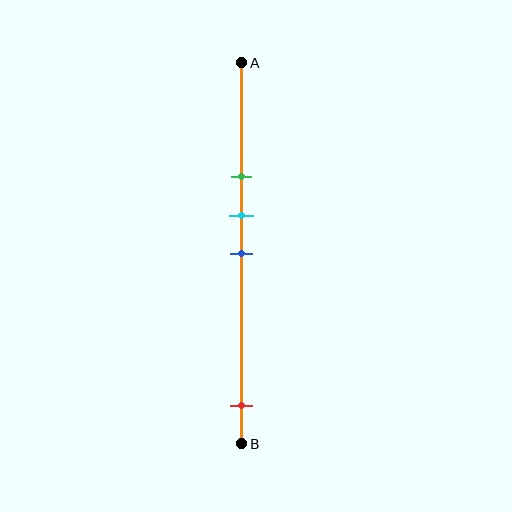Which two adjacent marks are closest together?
The cyan and blue marks are the closest adjacent pair.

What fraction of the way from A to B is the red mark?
The red mark is approximately 90% (0.9) of the way from A to B.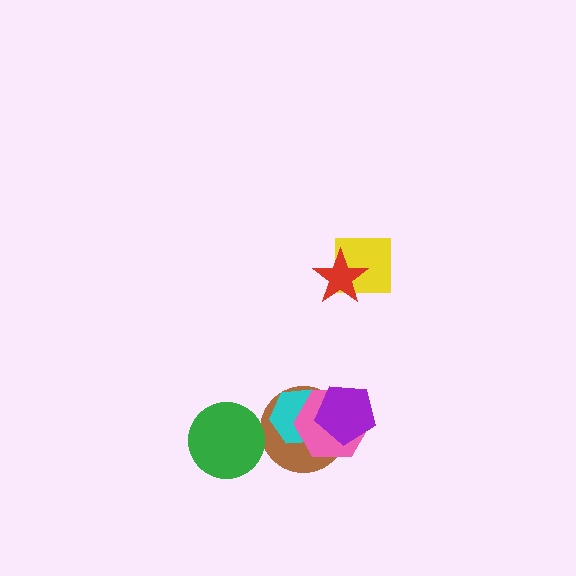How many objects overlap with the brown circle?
3 objects overlap with the brown circle.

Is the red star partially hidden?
No, no other shape covers it.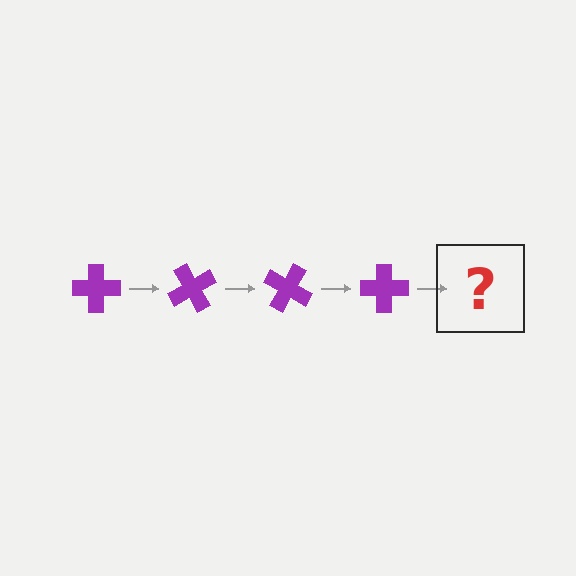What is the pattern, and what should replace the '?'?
The pattern is that the cross rotates 60 degrees each step. The '?' should be a purple cross rotated 240 degrees.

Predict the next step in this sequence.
The next step is a purple cross rotated 240 degrees.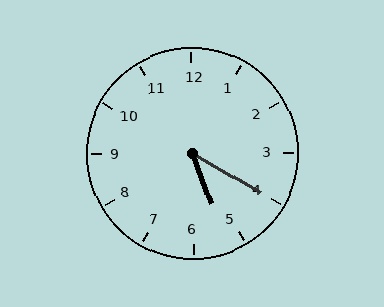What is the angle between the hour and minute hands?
Approximately 40 degrees.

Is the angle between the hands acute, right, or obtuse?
It is acute.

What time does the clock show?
5:20.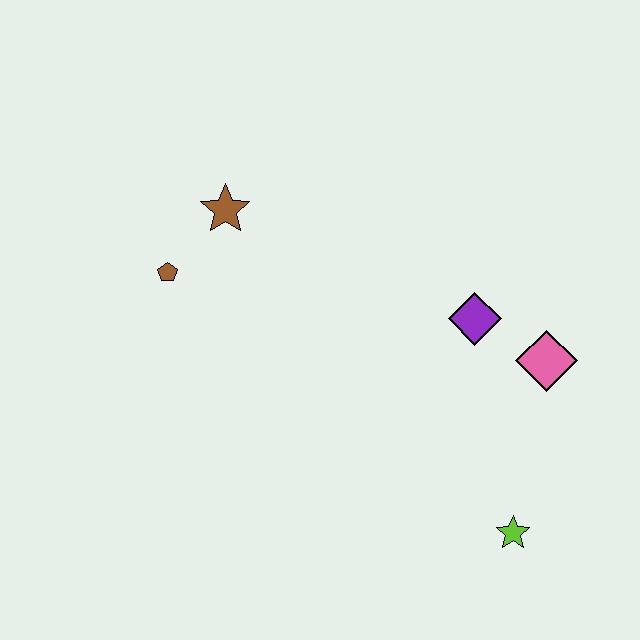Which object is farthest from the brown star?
The lime star is farthest from the brown star.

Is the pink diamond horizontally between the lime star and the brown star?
No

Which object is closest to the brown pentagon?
The brown star is closest to the brown pentagon.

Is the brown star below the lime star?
No